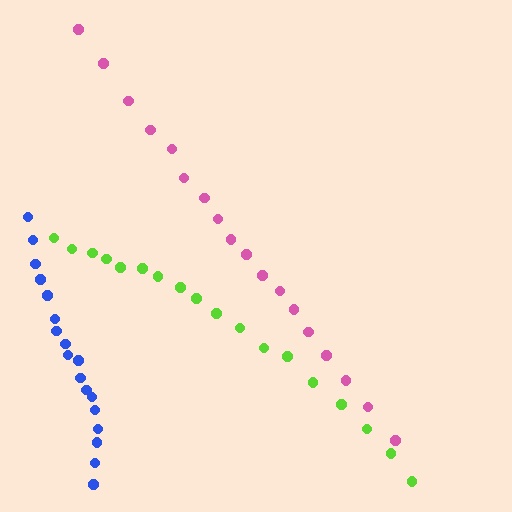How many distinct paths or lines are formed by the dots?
There are 3 distinct paths.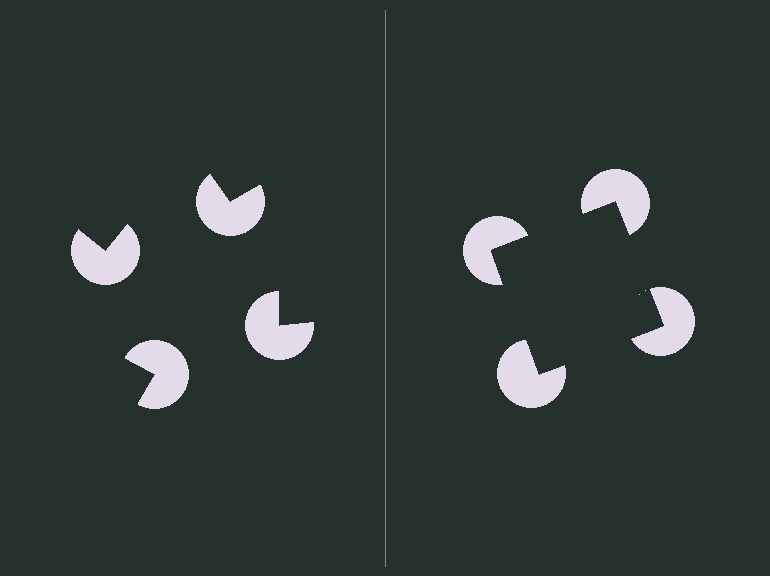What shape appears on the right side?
An illusory square.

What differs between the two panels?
The pac-man discs are positioned identically on both sides; only the wedge orientations differ. On the right they align to a square; on the left they are misaligned.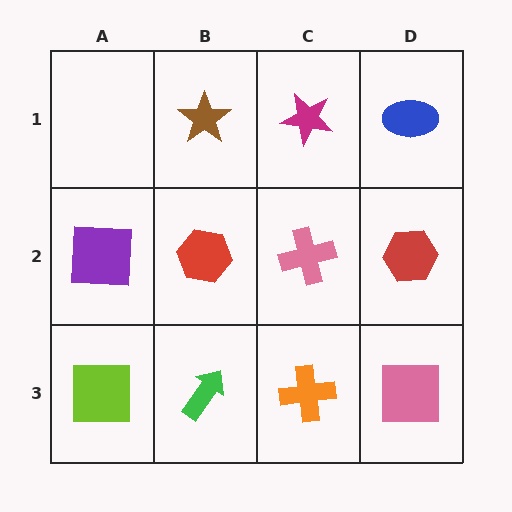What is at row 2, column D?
A red hexagon.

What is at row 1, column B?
A brown star.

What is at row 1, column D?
A blue ellipse.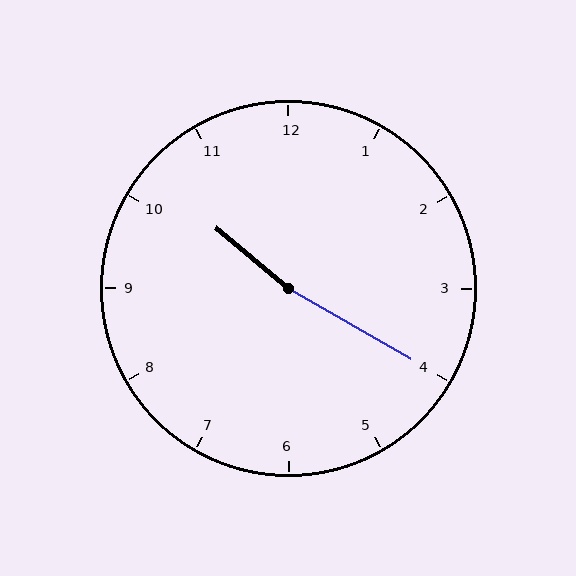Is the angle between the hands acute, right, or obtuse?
It is obtuse.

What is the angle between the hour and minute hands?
Approximately 170 degrees.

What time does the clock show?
10:20.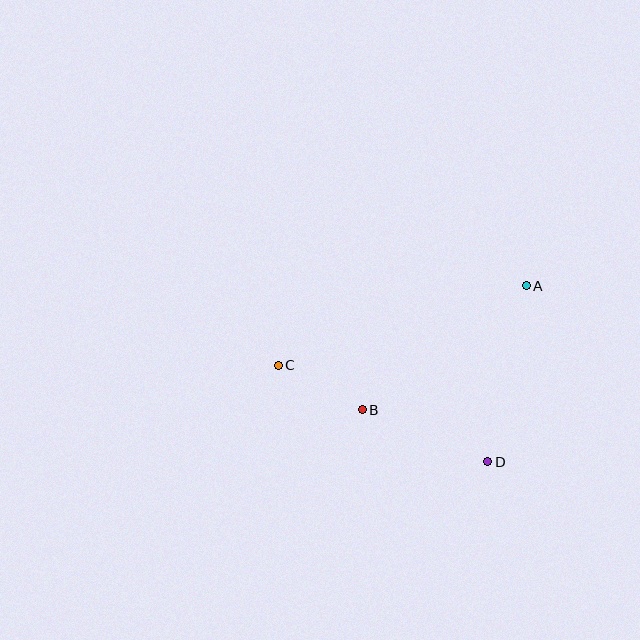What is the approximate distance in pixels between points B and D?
The distance between B and D is approximately 136 pixels.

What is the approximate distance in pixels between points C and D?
The distance between C and D is approximately 231 pixels.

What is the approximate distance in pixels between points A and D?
The distance between A and D is approximately 180 pixels.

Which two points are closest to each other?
Points B and C are closest to each other.